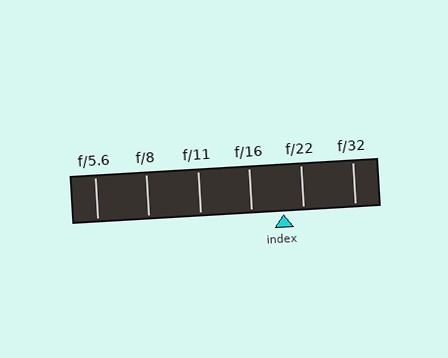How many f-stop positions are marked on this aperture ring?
There are 6 f-stop positions marked.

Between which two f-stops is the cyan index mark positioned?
The index mark is between f/16 and f/22.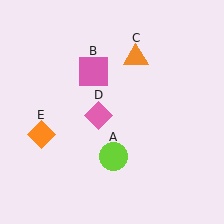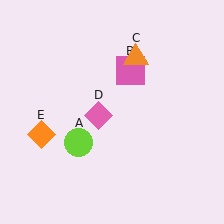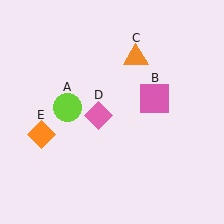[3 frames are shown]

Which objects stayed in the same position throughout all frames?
Orange triangle (object C) and pink diamond (object D) and orange diamond (object E) remained stationary.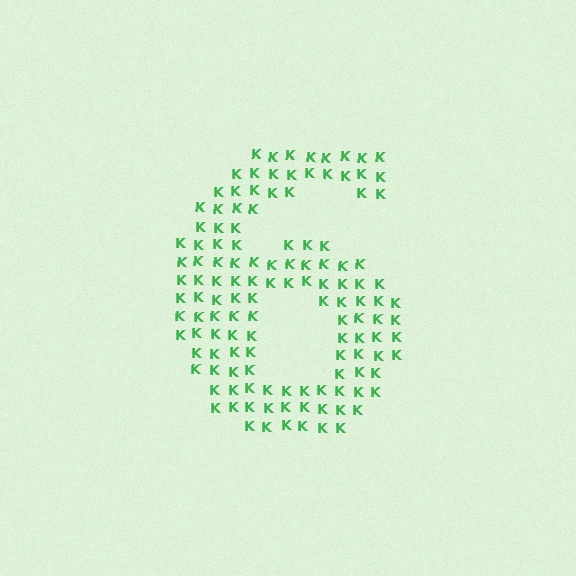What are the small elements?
The small elements are letter K's.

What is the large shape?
The large shape is the digit 6.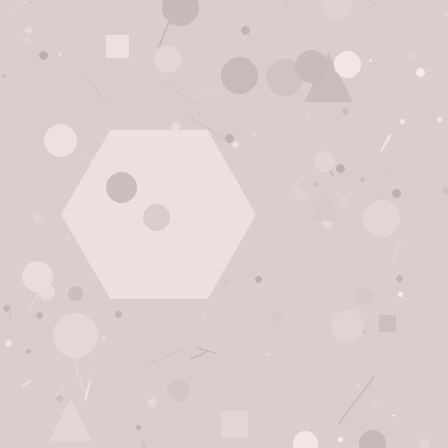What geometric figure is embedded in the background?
A hexagon is embedded in the background.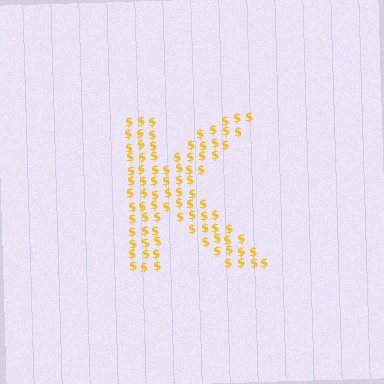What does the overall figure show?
The overall figure shows the letter K.